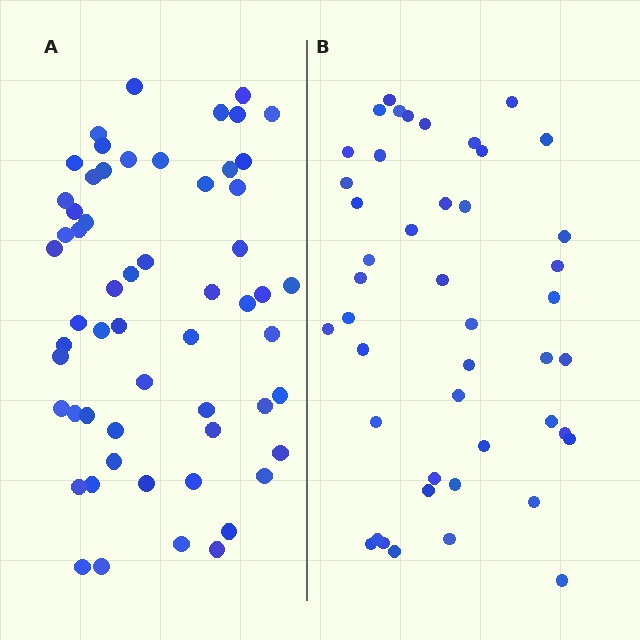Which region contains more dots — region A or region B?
Region A (the left region) has more dots.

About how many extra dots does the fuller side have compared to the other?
Region A has approximately 15 more dots than region B.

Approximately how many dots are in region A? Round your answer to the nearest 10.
About 60 dots. (The exact count is 58, which rounds to 60.)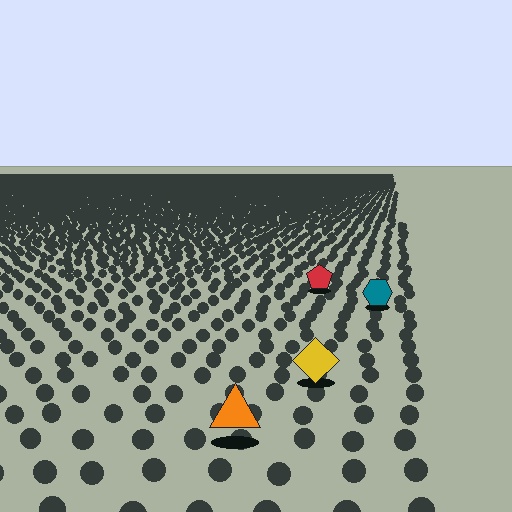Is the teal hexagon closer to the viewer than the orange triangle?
No. The orange triangle is closer — you can tell from the texture gradient: the ground texture is coarser near it.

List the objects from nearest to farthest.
From nearest to farthest: the orange triangle, the yellow diamond, the teal hexagon, the red pentagon.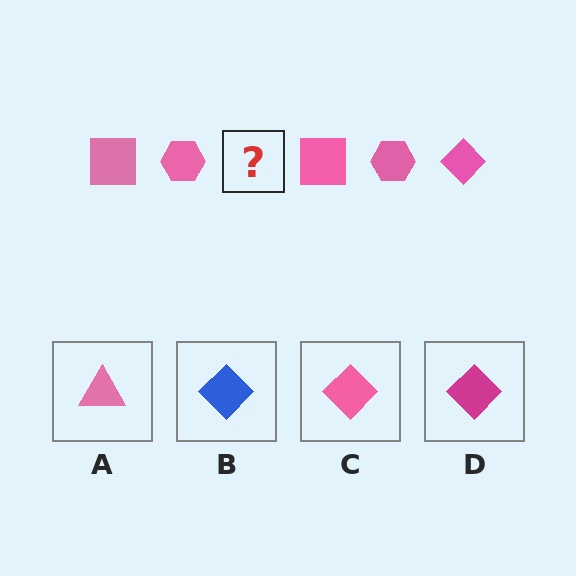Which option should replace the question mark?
Option C.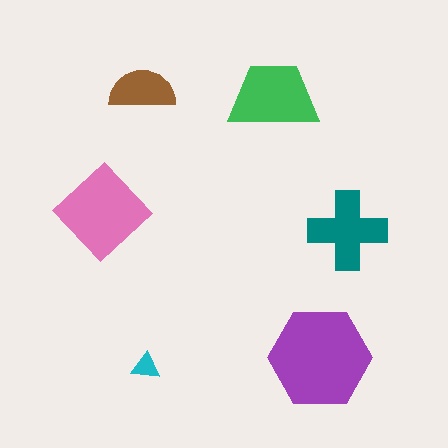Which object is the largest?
The purple hexagon.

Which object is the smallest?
The cyan triangle.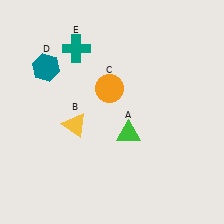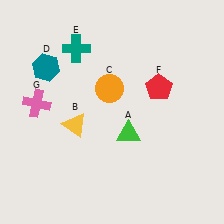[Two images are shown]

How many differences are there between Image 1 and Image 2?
There are 2 differences between the two images.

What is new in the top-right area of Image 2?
A red pentagon (F) was added in the top-right area of Image 2.